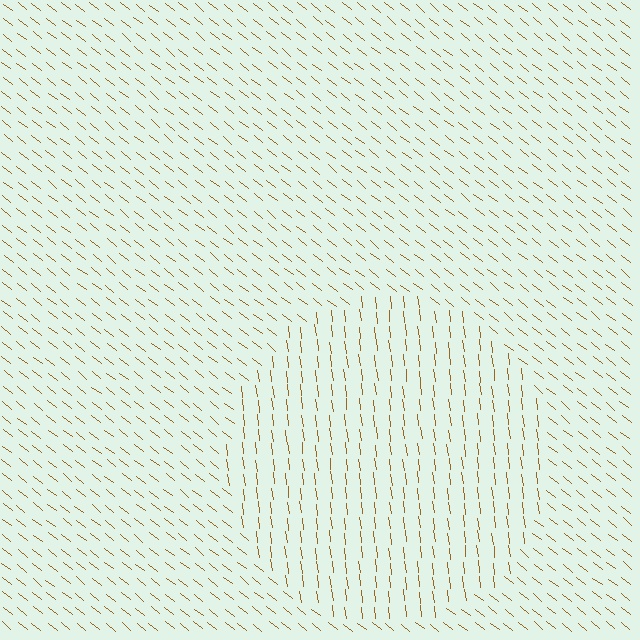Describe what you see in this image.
The image is filled with small brown line segments. A circle region in the image has lines oriented differently from the surrounding lines, creating a visible texture boundary.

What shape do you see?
I see a circle.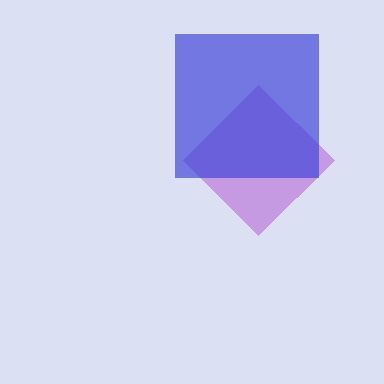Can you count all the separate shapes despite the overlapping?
Yes, there are 2 separate shapes.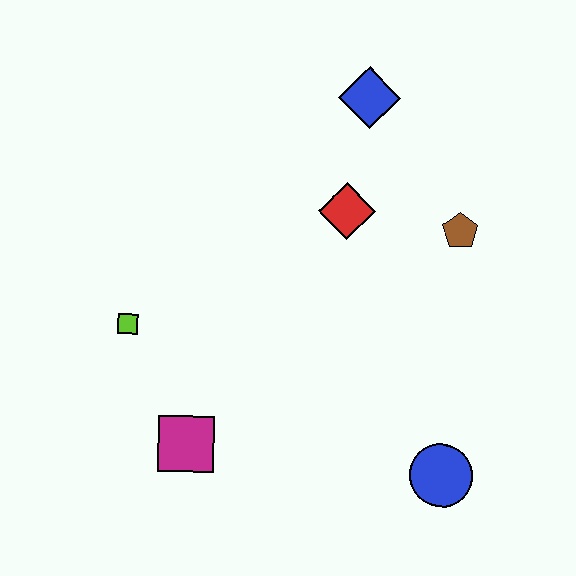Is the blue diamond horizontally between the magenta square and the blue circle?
Yes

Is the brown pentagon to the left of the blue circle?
No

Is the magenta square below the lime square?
Yes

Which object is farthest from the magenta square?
The blue diamond is farthest from the magenta square.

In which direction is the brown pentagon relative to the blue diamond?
The brown pentagon is below the blue diamond.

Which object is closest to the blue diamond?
The red diamond is closest to the blue diamond.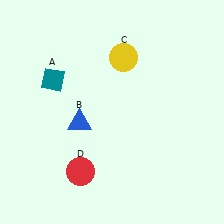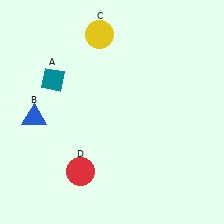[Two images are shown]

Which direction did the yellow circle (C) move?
The yellow circle (C) moved left.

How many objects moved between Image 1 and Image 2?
2 objects moved between the two images.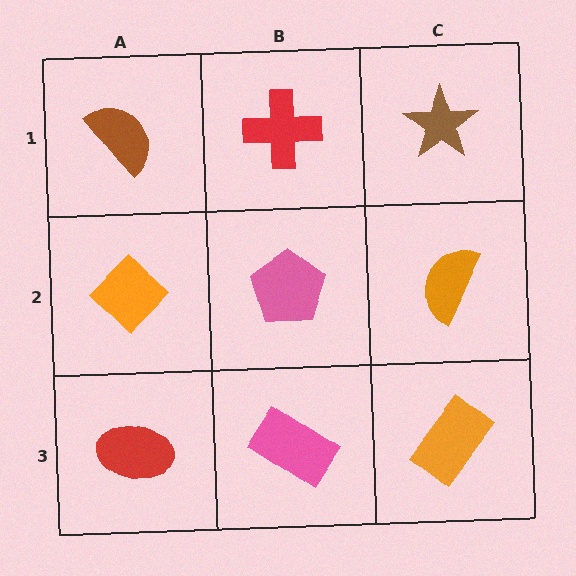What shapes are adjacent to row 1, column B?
A pink pentagon (row 2, column B), a brown semicircle (row 1, column A), a brown star (row 1, column C).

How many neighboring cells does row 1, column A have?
2.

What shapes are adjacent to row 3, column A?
An orange diamond (row 2, column A), a pink rectangle (row 3, column B).